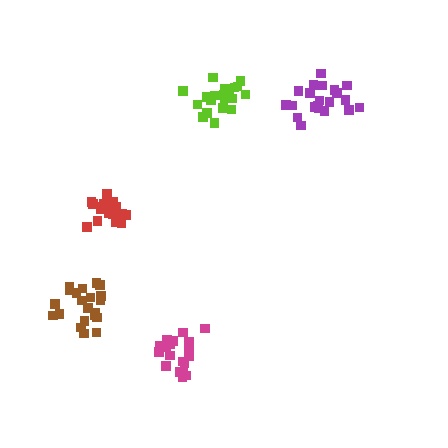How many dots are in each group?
Group 1: 20 dots, Group 2: 21 dots, Group 3: 18 dots, Group 4: 20 dots, Group 5: 21 dots (100 total).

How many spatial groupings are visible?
There are 5 spatial groupings.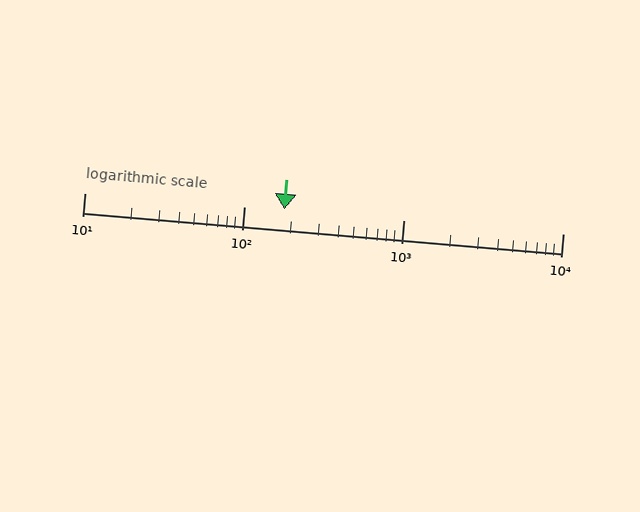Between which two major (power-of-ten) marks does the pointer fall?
The pointer is between 100 and 1000.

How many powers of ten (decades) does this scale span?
The scale spans 3 decades, from 10 to 10000.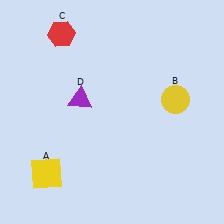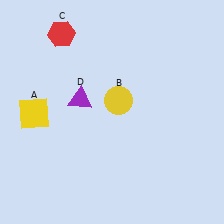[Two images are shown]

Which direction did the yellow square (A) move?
The yellow square (A) moved up.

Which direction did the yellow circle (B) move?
The yellow circle (B) moved left.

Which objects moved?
The objects that moved are: the yellow square (A), the yellow circle (B).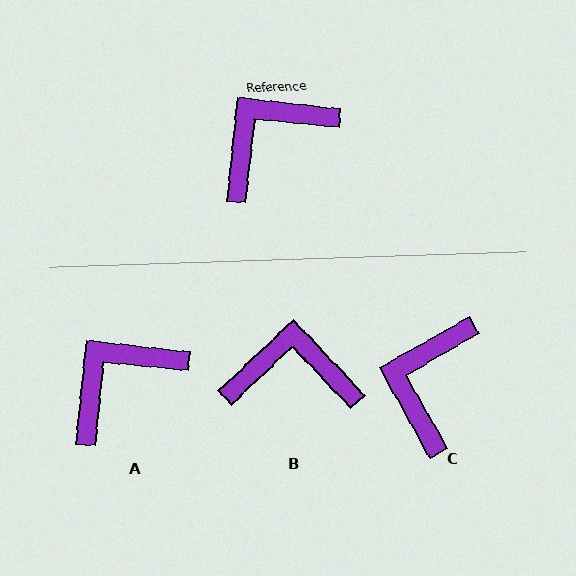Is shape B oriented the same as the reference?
No, it is off by about 41 degrees.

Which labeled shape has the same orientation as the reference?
A.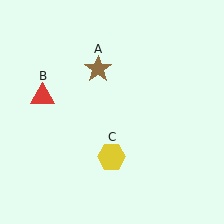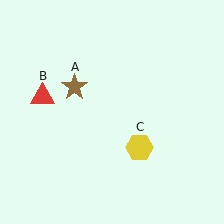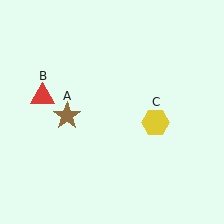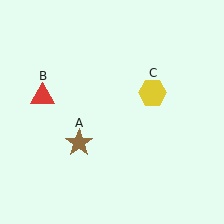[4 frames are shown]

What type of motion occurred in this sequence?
The brown star (object A), yellow hexagon (object C) rotated counterclockwise around the center of the scene.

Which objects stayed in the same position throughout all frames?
Red triangle (object B) remained stationary.